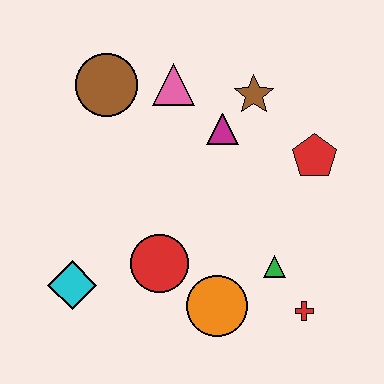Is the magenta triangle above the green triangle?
Yes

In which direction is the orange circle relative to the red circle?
The orange circle is to the right of the red circle.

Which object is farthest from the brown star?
The cyan diamond is farthest from the brown star.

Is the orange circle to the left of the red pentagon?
Yes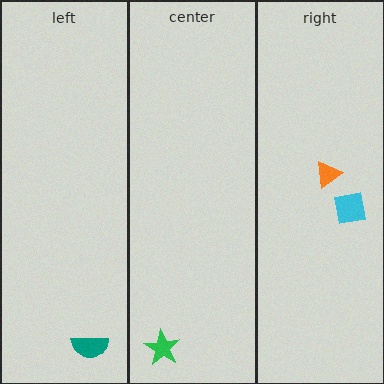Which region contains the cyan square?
The right region.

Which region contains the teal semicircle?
The left region.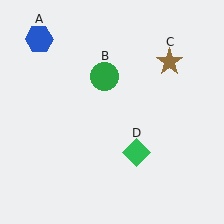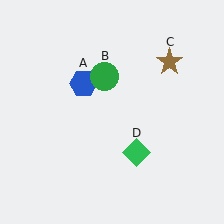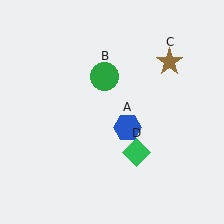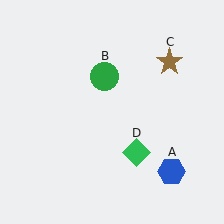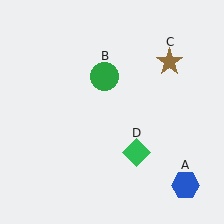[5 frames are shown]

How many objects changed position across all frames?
1 object changed position: blue hexagon (object A).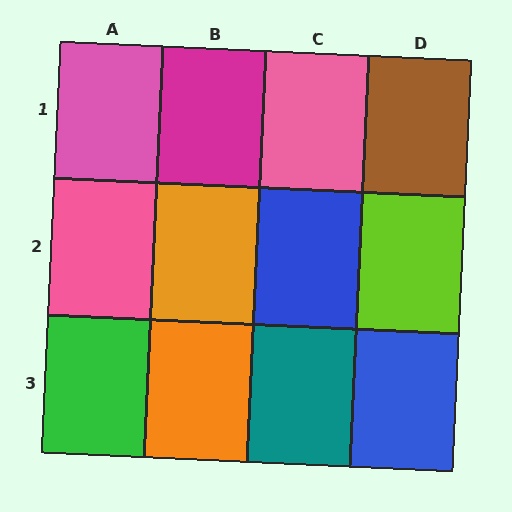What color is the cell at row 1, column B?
Magenta.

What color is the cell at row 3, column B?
Orange.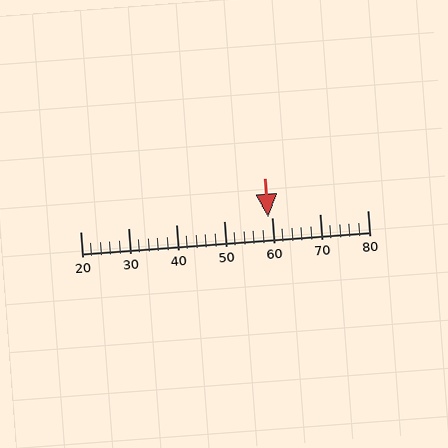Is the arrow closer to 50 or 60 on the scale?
The arrow is closer to 60.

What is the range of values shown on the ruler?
The ruler shows values from 20 to 80.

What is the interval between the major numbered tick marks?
The major tick marks are spaced 10 units apart.